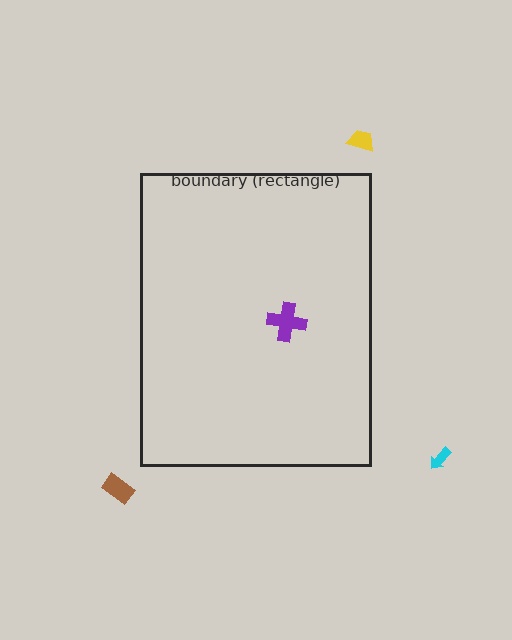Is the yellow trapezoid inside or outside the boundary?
Outside.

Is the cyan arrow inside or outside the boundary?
Outside.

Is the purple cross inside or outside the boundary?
Inside.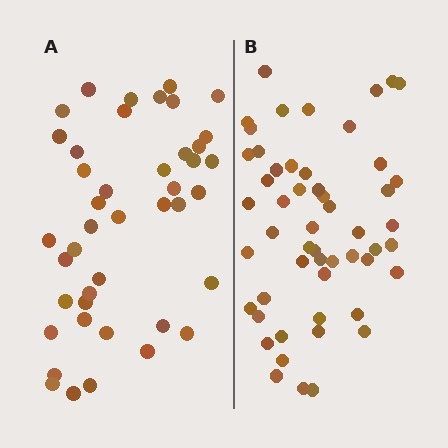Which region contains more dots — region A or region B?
Region B (the right region) has more dots.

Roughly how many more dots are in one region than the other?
Region B has roughly 10 or so more dots than region A.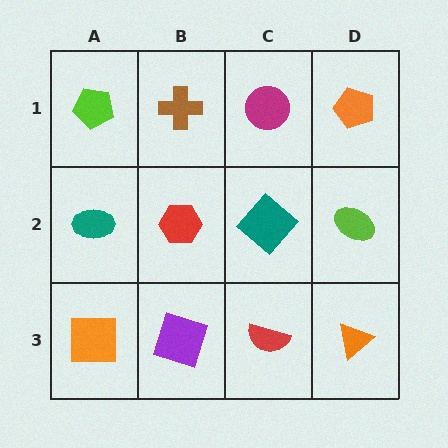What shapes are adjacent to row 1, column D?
A lime ellipse (row 2, column D), a magenta circle (row 1, column C).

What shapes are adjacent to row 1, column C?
A teal diamond (row 2, column C), a brown cross (row 1, column B), an orange pentagon (row 1, column D).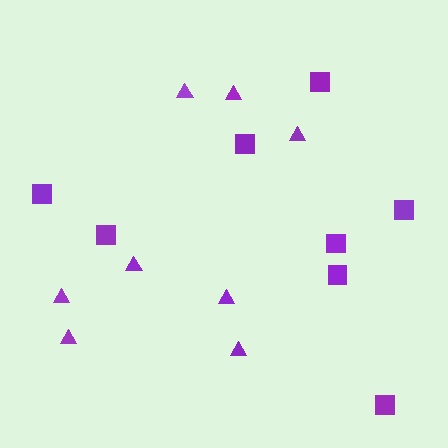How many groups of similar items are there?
There are 2 groups: one group of triangles (8) and one group of squares (8).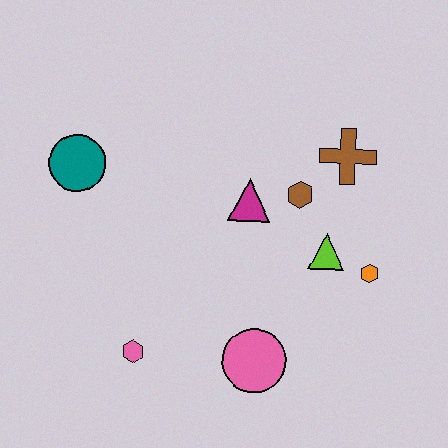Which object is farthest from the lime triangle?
The teal circle is farthest from the lime triangle.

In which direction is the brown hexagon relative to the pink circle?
The brown hexagon is above the pink circle.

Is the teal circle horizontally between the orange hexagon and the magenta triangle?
No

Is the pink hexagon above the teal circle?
No